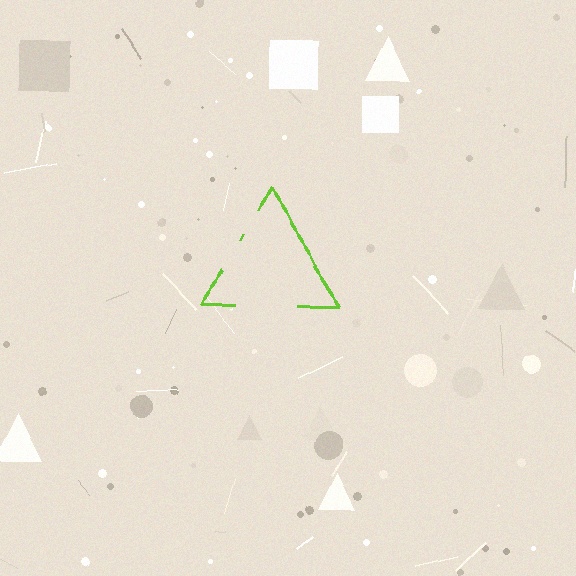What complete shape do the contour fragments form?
The contour fragments form a triangle.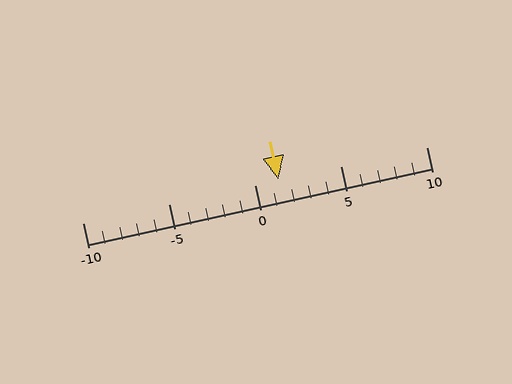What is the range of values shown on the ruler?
The ruler shows values from -10 to 10.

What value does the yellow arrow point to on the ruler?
The yellow arrow points to approximately 1.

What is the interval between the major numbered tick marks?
The major tick marks are spaced 5 units apart.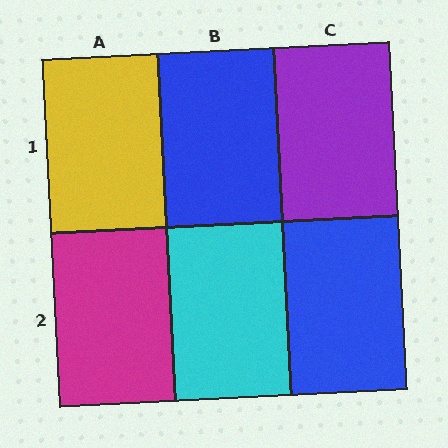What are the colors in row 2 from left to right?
Magenta, cyan, blue.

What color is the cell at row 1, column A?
Yellow.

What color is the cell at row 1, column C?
Purple.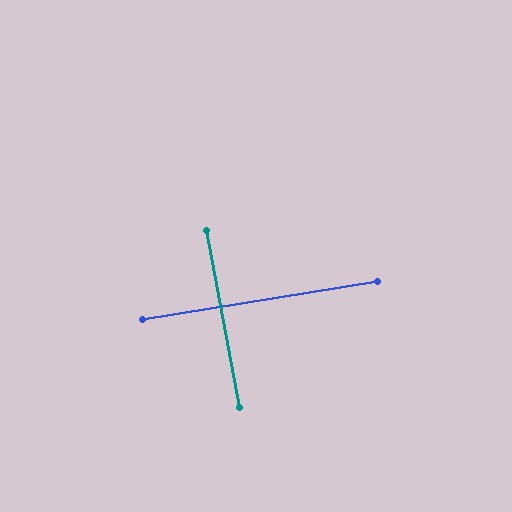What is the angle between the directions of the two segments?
Approximately 88 degrees.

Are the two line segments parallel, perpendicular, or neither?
Perpendicular — they meet at approximately 88°.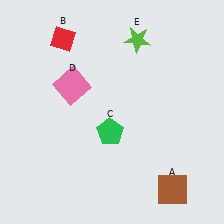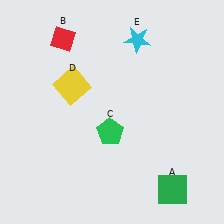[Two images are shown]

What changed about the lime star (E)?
In Image 1, E is lime. In Image 2, it changed to cyan.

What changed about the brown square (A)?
In Image 1, A is brown. In Image 2, it changed to green.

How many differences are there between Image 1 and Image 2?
There are 3 differences between the two images.